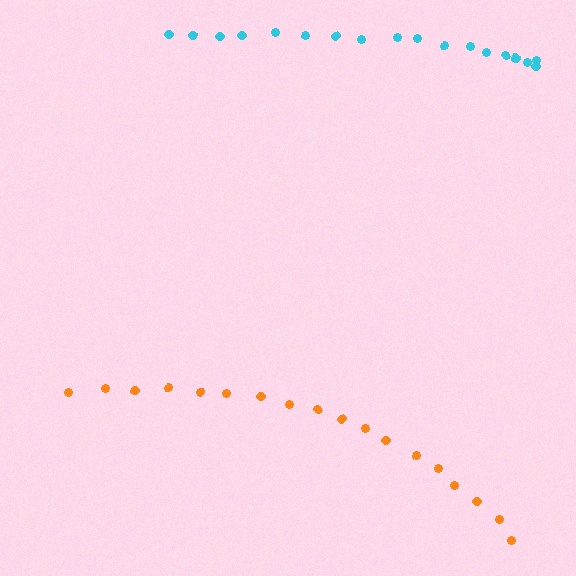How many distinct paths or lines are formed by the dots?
There are 2 distinct paths.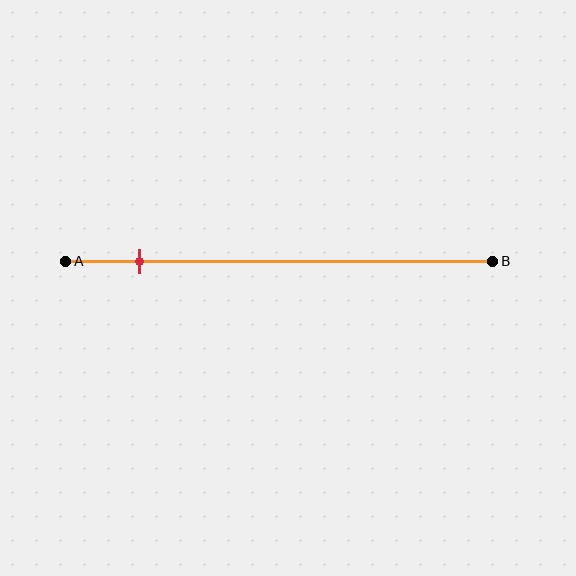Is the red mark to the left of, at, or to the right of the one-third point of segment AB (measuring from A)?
The red mark is to the left of the one-third point of segment AB.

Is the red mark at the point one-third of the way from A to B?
No, the mark is at about 15% from A, not at the 33% one-third point.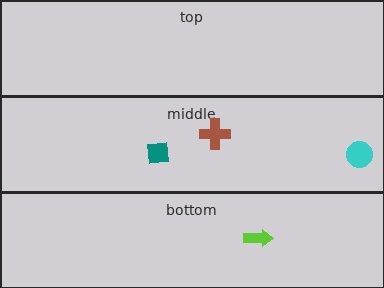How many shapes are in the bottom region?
1.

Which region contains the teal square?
The middle region.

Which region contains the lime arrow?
The bottom region.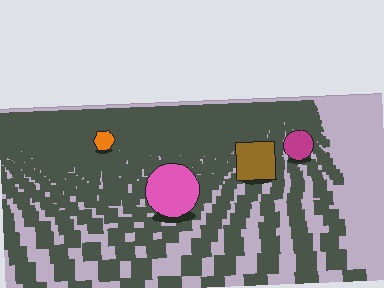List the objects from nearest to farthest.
From nearest to farthest: the pink circle, the brown square, the magenta circle, the orange hexagon.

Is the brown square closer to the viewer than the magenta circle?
Yes. The brown square is closer — you can tell from the texture gradient: the ground texture is coarser near it.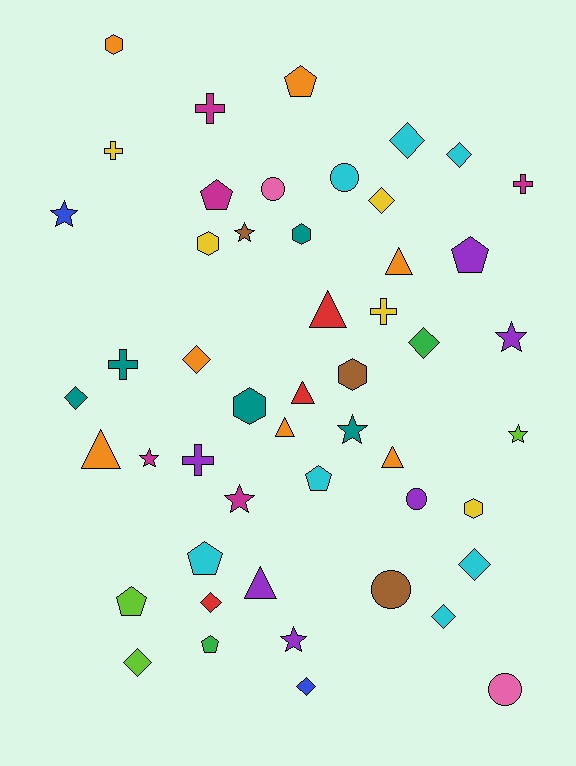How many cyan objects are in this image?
There are 7 cyan objects.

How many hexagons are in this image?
There are 6 hexagons.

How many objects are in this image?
There are 50 objects.